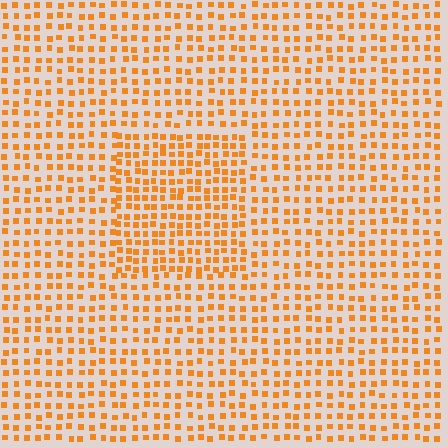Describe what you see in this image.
The image contains small orange elements arranged at two different densities. A rectangle-shaped region is visible where the elements are more densely packed than the surrounding area.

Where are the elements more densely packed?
The elements are more densely packed inside the rectangle boundary.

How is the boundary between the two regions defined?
The boundary is defined by a change in element density (approximately 1.5x ratio). All elements are the same color, size, and shape.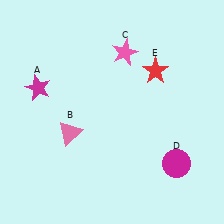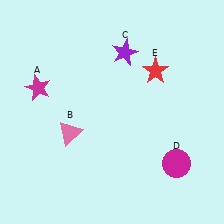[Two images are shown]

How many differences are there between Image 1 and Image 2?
There is 1 difference between the two images.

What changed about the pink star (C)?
In Image 1, C is pink. In Image 2, it changed to purple.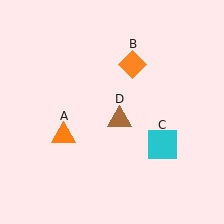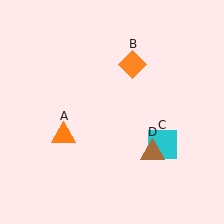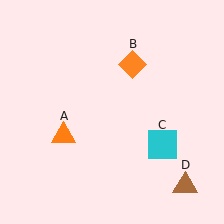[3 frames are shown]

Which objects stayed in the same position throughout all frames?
Orange triangle (object A) and orange diamond (object B) and cyan square (object C) remained stationary.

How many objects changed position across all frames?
1 object changed position: brown triangle (object D).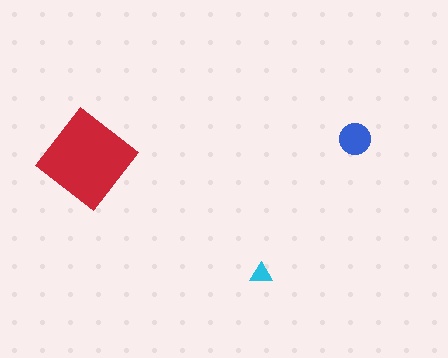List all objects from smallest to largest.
The cyan triangle, the blue circle, the red diamond.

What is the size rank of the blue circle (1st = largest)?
2nd.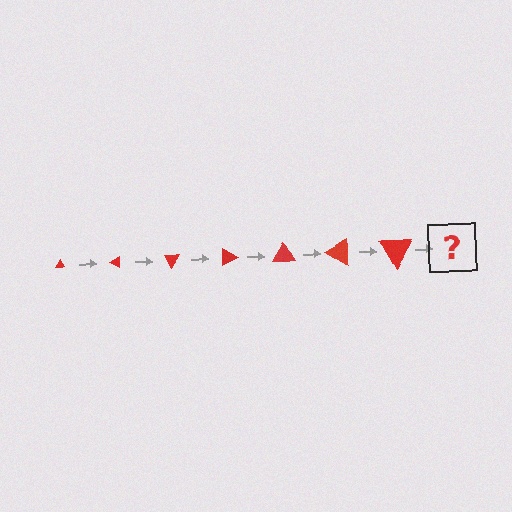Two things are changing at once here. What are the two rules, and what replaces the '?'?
The two rules are that the triangle grows larger each step and it rotates 30 degrees each step. The '?' should be a triangle, larger than the previous one and rotated 210 degrees from the start.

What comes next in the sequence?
The next element should be a triangle, larger than the previous one and rotated 210 degrees from the start.